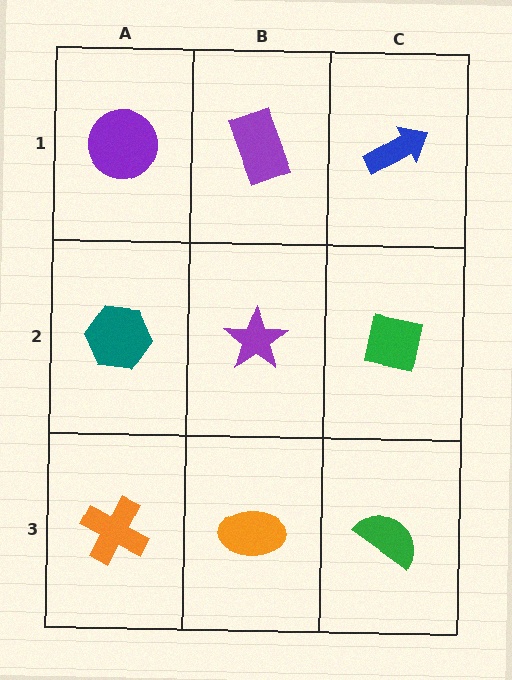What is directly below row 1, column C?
A green square.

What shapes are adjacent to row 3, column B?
A purple star (row 2, column B), an orange cross (row 3, column A), a green semicircle (row 3, column C).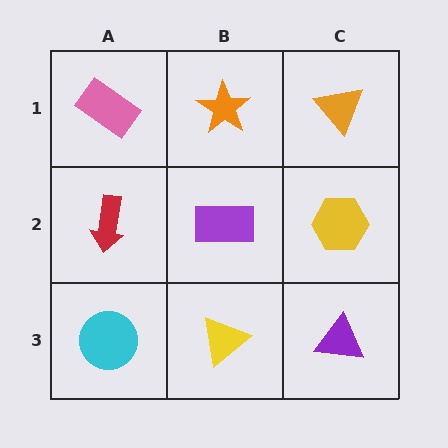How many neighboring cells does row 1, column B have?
3.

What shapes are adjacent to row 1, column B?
A purple rectangle (row 2, column B), a pink rectangle (row 1, column A), an orange triangle (row 1, column C).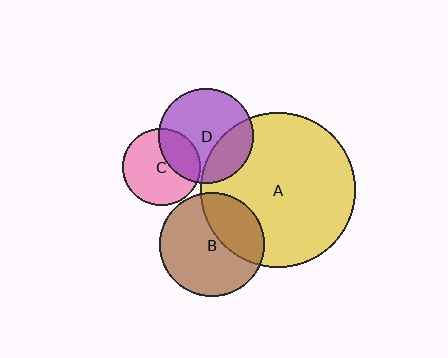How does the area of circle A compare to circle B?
Approximately 2.2 times.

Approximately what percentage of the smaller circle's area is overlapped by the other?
Approximately 30%.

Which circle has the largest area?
Circle A (yellow).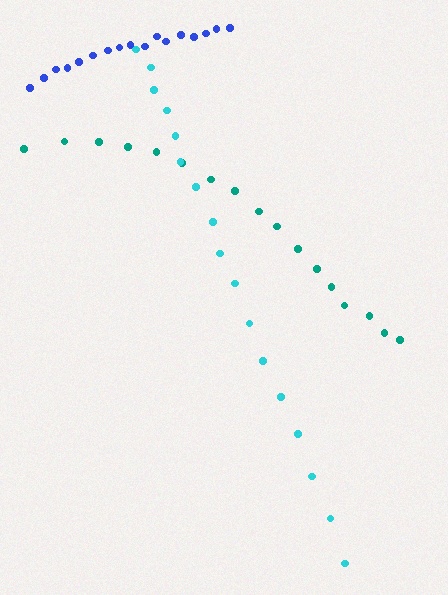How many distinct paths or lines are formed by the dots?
There are 3 distinct paths.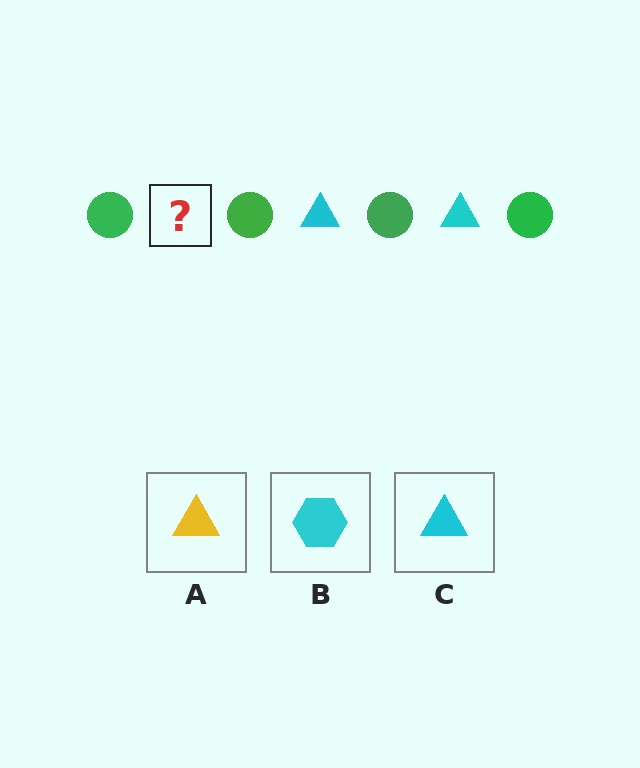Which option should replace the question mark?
Option C.